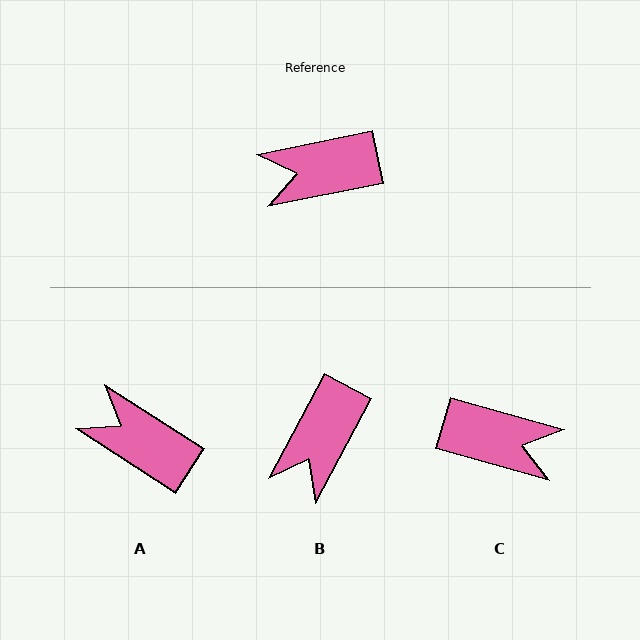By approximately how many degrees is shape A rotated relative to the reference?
Approximately 45 degrees clockwise.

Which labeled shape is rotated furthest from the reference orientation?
C, about 153 degrees away.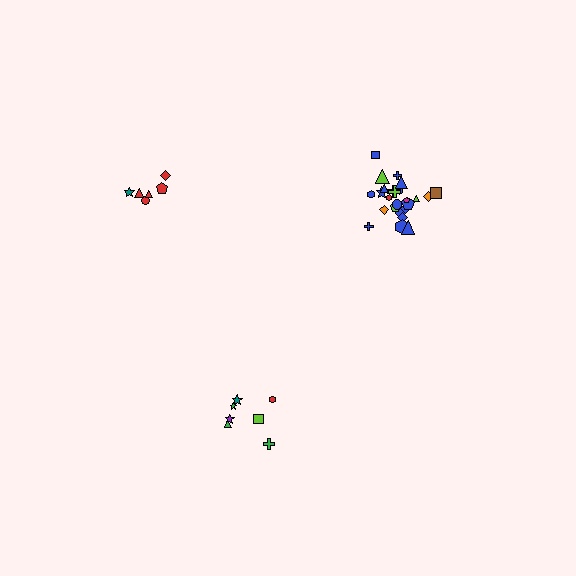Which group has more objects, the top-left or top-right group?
The top-right group.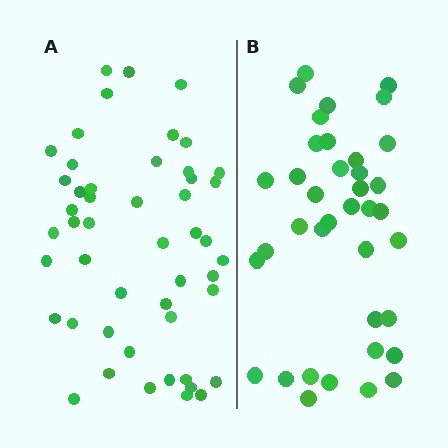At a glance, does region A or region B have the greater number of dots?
Region A (the left region) has more dots.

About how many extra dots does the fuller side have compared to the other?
Region A has roughly 12 or so more dots than region B.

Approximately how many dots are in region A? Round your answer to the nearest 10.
About 50 dots. (The exact count is 49, which rounds to 50.)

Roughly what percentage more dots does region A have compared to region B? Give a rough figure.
About 30% more.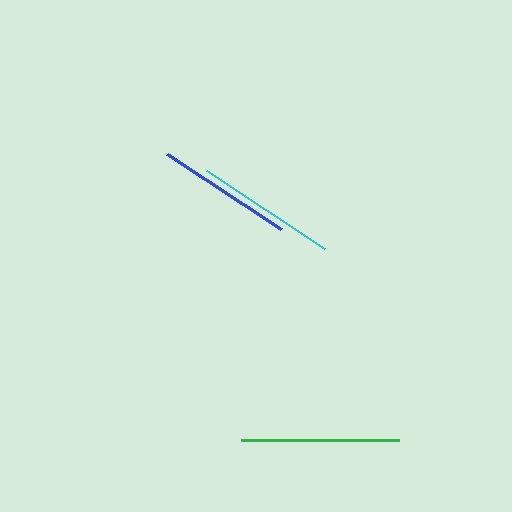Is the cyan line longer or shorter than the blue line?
The cyan line is longer than the blue line.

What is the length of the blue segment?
The blue segment is approximately 137 pixels long.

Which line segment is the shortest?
The blue line is the shortest at approximately 137 pixels.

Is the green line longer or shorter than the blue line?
The green line is longer than the blue line.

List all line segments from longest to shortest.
From longest to shortest: green, cyan, blue.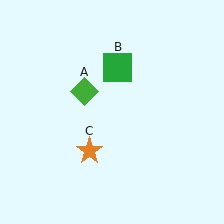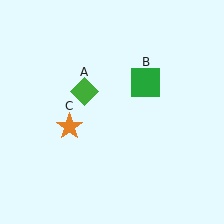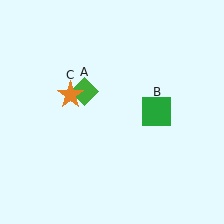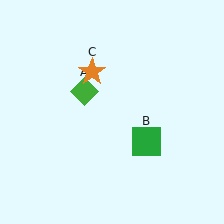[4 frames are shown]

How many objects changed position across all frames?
2 objects changed position: green square (object B), orange star (object C).